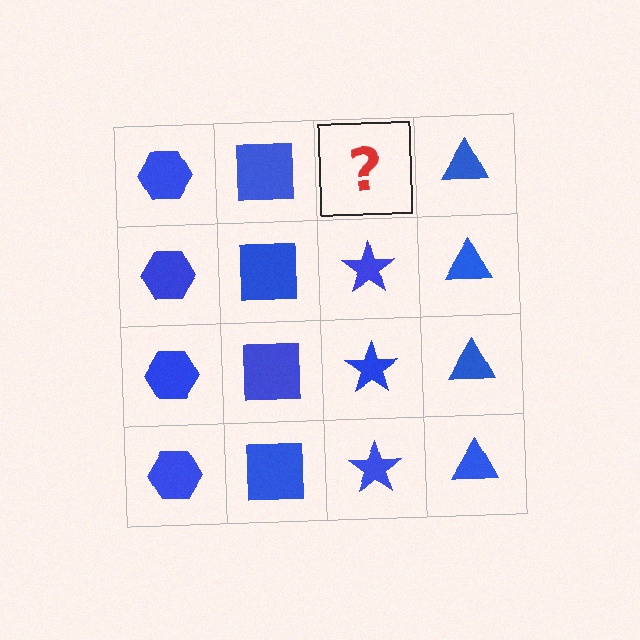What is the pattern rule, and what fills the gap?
The rule is that each column has a consistent shape. The gap should be filled with a blue star.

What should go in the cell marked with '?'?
The missing cell should contain a blue star.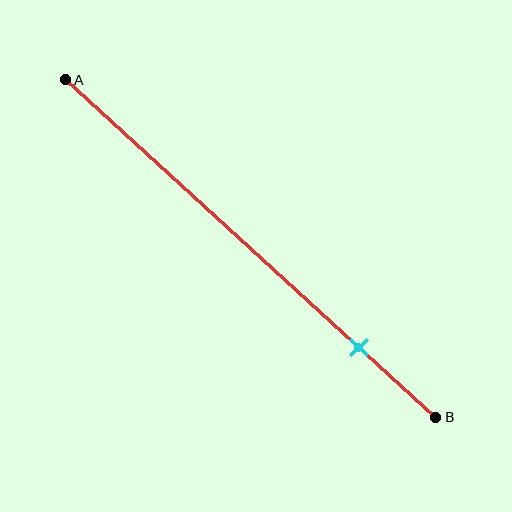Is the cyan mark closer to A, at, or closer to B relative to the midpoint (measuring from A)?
The cyan mark is closer to point B than the midpoint of segment AB.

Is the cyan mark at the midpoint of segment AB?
No, the mark is at about 80% from A, not at the 50% midpoint.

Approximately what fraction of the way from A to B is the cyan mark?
The cyan mark is approximately 80% of the way from A to B.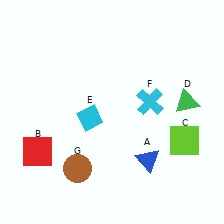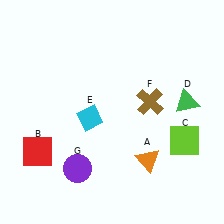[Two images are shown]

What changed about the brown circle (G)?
In Image 1, G is brown. In Image 2, it changed to purple.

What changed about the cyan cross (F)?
In Image 1, F is cyan. In Image 2, it changed to brown.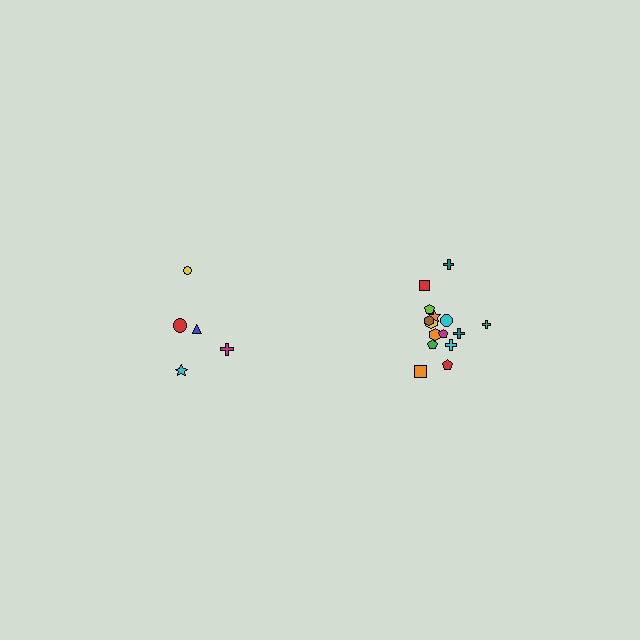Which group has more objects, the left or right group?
The right group.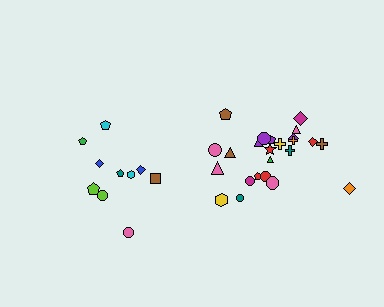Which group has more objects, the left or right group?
The right group.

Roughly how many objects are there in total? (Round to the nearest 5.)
Roughly 35 objects in total.